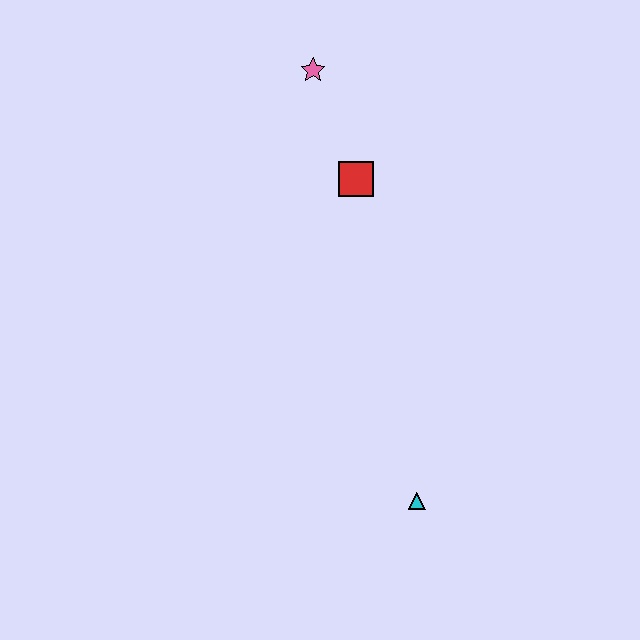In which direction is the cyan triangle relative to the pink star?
The cyan triangle is below the pink star.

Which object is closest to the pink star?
The red square is closest to the pink star.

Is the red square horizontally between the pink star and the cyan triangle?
Yes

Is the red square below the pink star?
Yes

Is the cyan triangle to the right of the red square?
Yes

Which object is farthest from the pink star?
The cyan triangle is farthest from the pink star.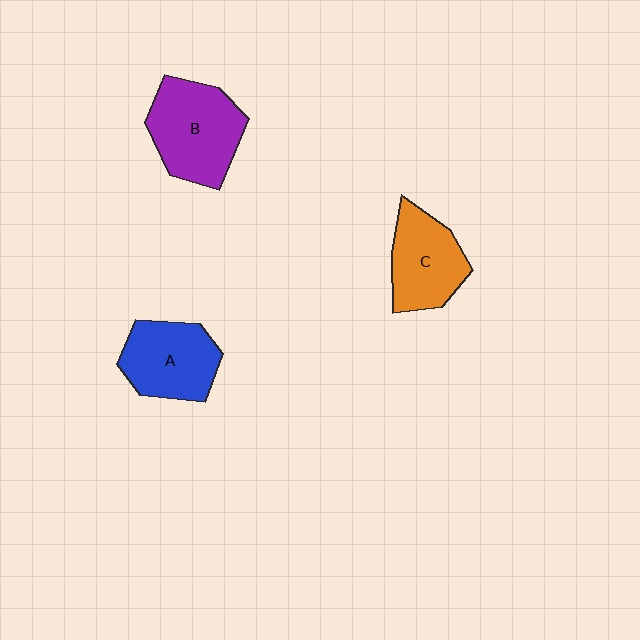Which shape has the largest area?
Shape B (purple).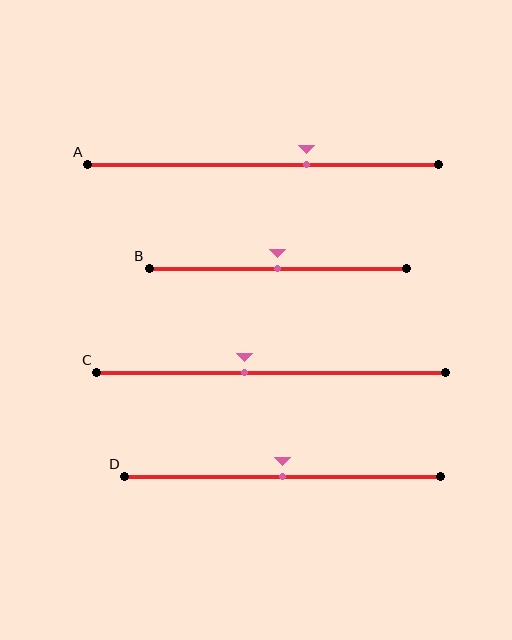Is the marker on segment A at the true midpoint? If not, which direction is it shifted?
No, the marker on segment A is shifted to the right by about 12% of the segment length.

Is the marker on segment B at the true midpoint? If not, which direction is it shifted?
Yes, the marker on segment B is at the true midpoint.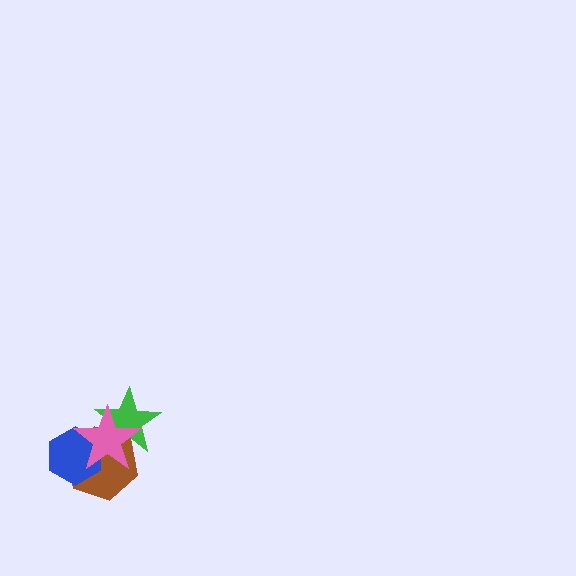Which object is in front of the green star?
The pink star is in front of the green star.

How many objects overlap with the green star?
2 objects overlap with the green star.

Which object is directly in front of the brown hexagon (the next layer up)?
The green star is directly in front of the brown hexagon.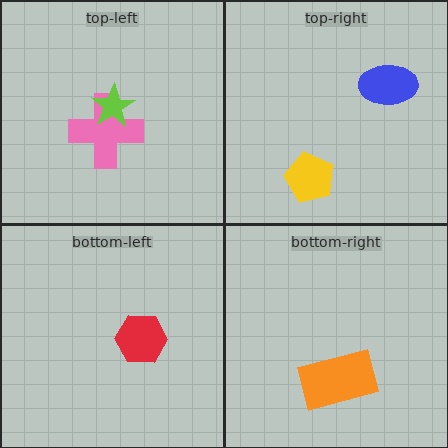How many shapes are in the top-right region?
2.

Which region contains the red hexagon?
The bottom-left region.